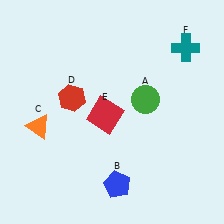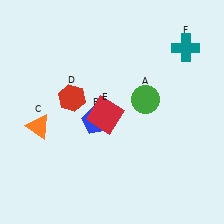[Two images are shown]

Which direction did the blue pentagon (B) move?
The blue pentagon (B) moved up.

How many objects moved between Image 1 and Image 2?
1 object moved between the two images.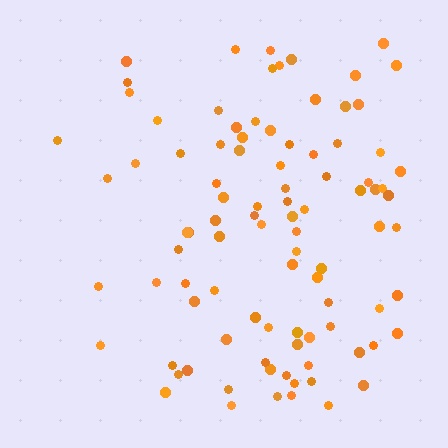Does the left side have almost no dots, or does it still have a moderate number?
Still a moderate number, just noticeably fewer than the right.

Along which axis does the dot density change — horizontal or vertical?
Horizontal.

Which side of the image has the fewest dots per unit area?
The left.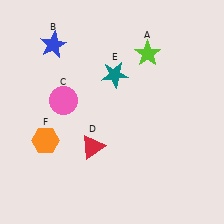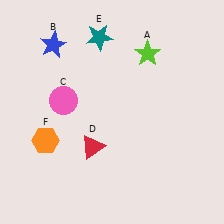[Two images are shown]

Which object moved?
The teal star (E) moved up.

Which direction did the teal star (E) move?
The teal star (E) moved up.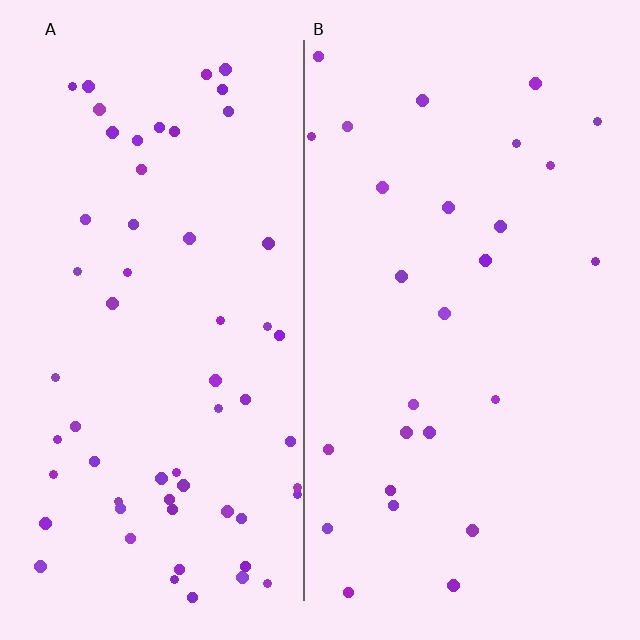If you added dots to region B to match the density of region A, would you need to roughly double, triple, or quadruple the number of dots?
Approximately double.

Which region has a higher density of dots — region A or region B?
A (the left).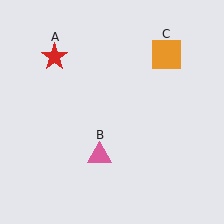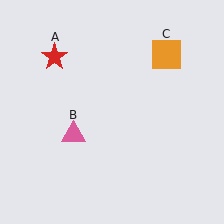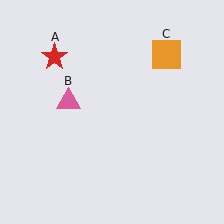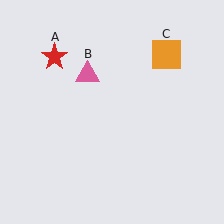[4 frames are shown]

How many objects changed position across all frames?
1 object changed position: pink triangle (object B).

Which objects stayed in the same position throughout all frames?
Red star (object A) and orange square (object C) remained stationary.